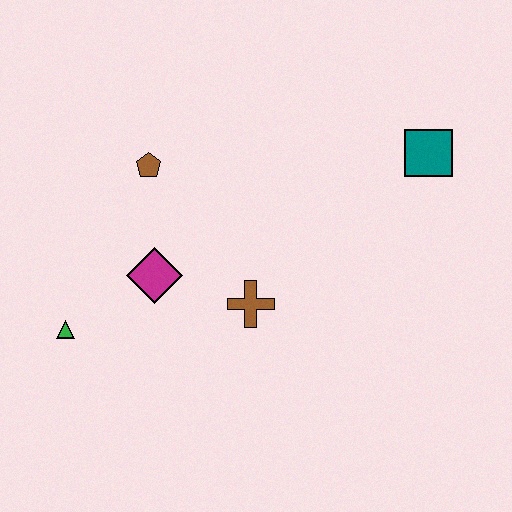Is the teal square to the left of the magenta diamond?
No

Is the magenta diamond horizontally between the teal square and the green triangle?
Yes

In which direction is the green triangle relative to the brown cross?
The green triangle is to the left of the brown cross.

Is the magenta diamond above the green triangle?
Yes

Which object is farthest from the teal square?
The green triangle is farthest from the teal square.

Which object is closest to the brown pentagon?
The magenta diamond is closest to the brown pentagon.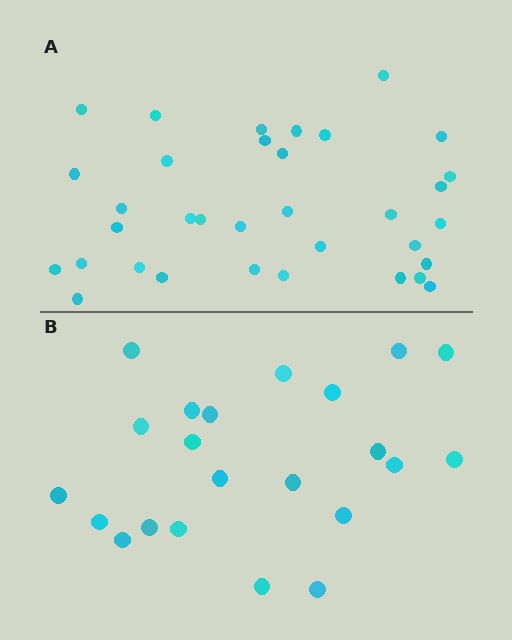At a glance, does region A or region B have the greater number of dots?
Region A (the top region) has more dots.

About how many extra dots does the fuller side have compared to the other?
Region A has roughly 12 or so more dots than region B.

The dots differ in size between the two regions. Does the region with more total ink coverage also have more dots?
No. Region B has more total ink coverage because its dots are larger, but region A actually contains more individual dots. Total area can be misleading — the number of items is what matters here.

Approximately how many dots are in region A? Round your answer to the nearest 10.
About 30 dots. (The exact count is 34, which rounds to 30.)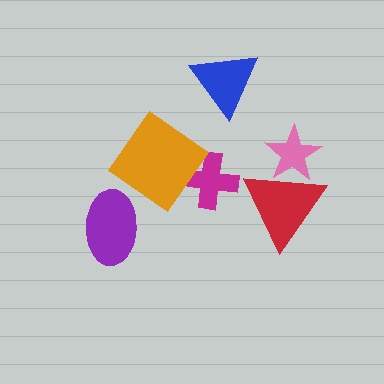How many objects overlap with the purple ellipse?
0 objects overlap with the purple ellipse.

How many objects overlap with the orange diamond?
1 object overlaps with the orange diamond.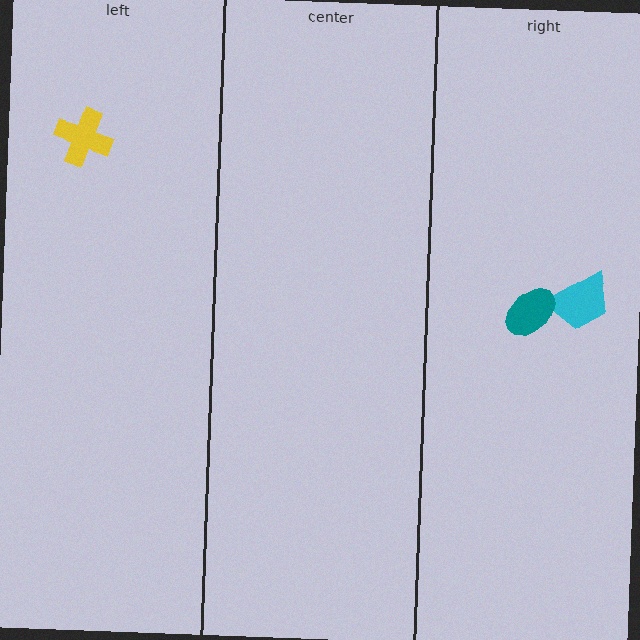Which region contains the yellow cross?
The left region.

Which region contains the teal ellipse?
The right region.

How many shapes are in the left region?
1.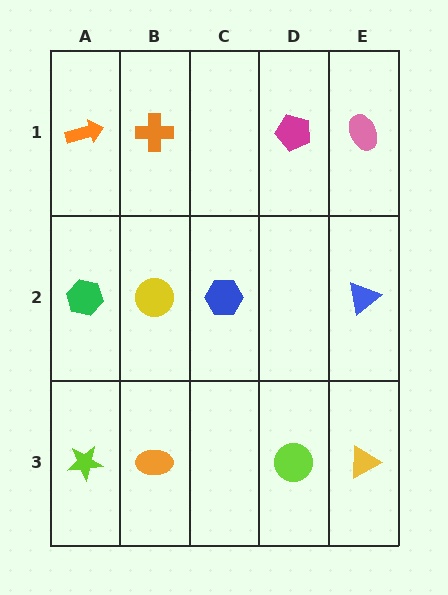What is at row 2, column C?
A blue hexagon.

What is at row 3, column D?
A lime circle.